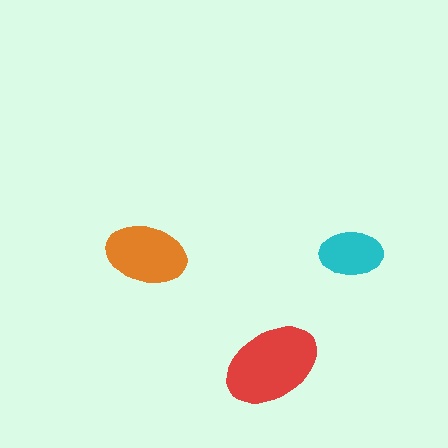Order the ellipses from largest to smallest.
the red one, the orange one, the cyan one.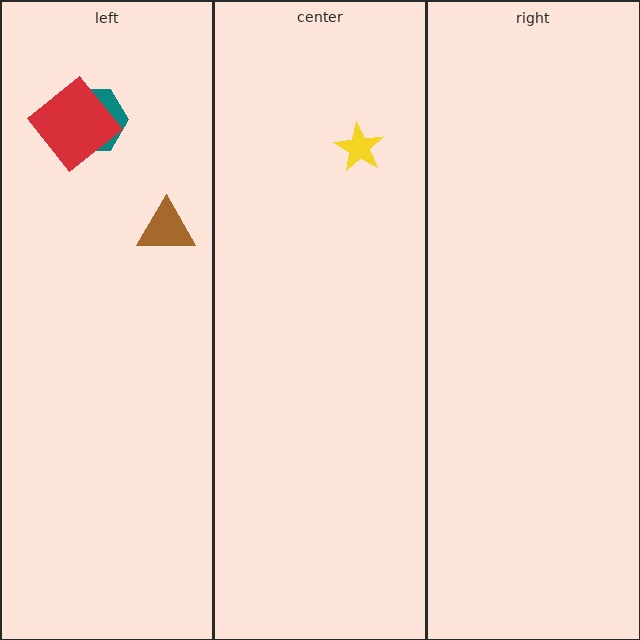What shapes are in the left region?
The brown triangle, the teal hexagon, the red diamond.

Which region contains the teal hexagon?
The left region.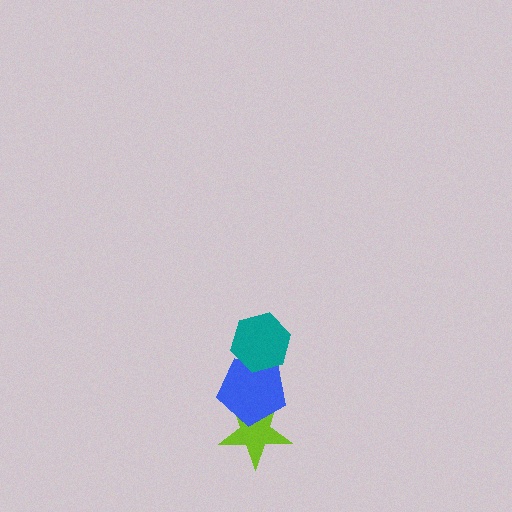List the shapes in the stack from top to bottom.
From top to bottom: the teal hexagon, the blue pentagon, the lime star.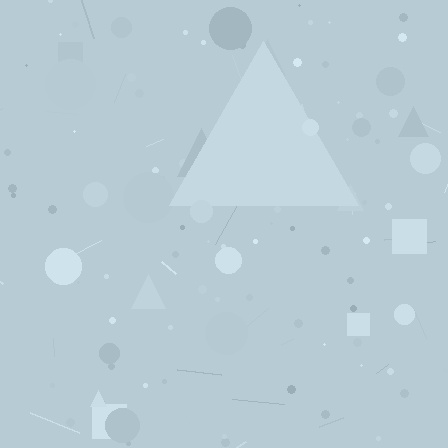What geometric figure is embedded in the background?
A triangle is embedded in the background.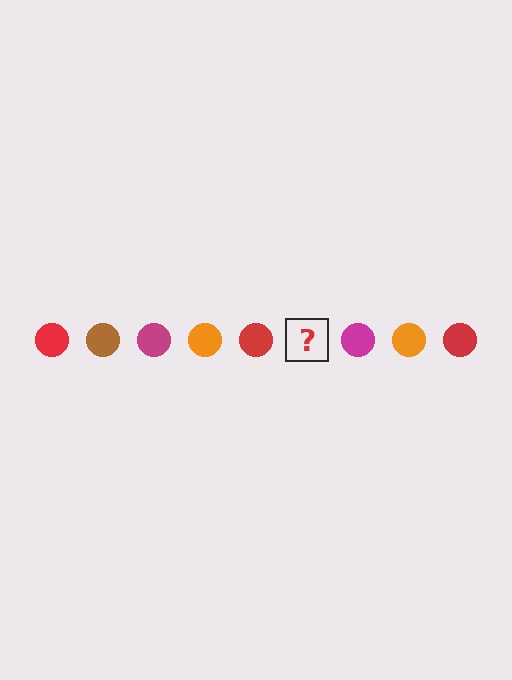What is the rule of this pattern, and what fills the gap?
The rule is that the pattern cycles through red, brown, magenta, orange circles. The gap should be filled with a brown circle.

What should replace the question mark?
The question mark should be replaced with a brown circle.